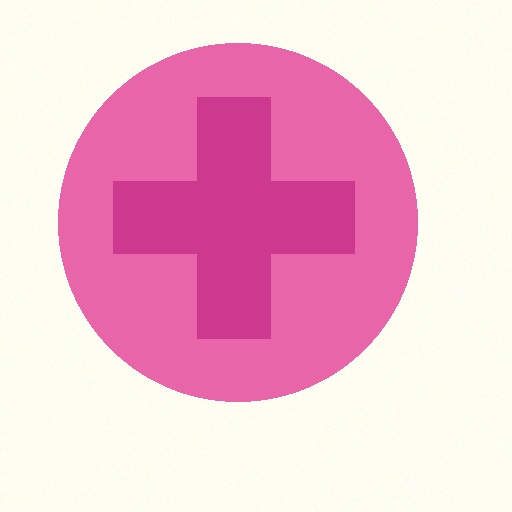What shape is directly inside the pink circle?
The magenta cross.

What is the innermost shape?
The magenta cross.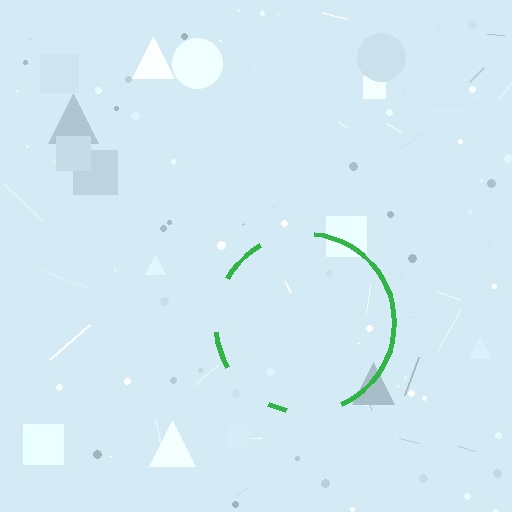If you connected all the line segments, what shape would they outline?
They would outline a circle.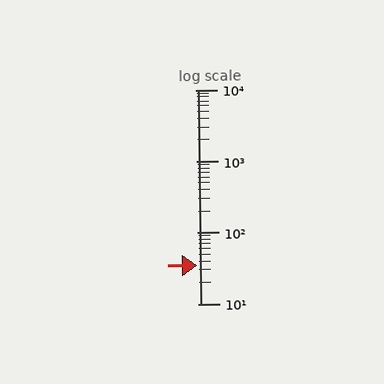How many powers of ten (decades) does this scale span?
The scale spans 3 decades, from 10 to 10000.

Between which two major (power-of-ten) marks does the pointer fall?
The pointer is between 10 and 100.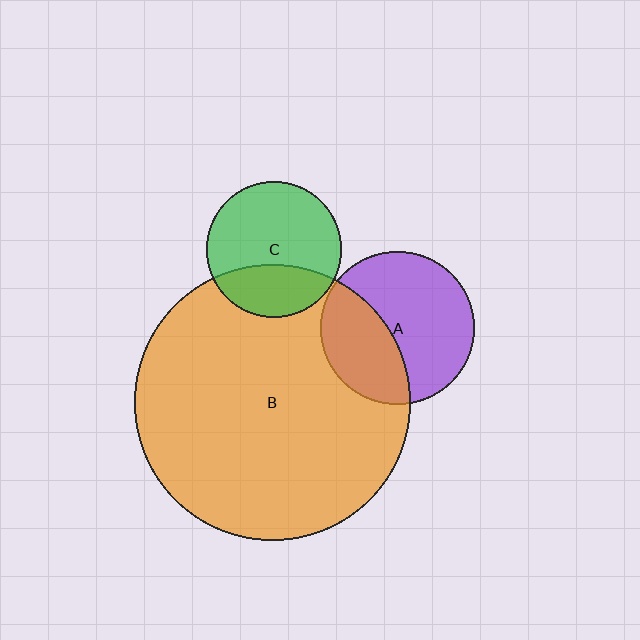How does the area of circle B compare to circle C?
Approximately 4.2 times.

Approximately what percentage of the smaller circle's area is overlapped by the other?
Approximately 30%.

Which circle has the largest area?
Circle B (orange).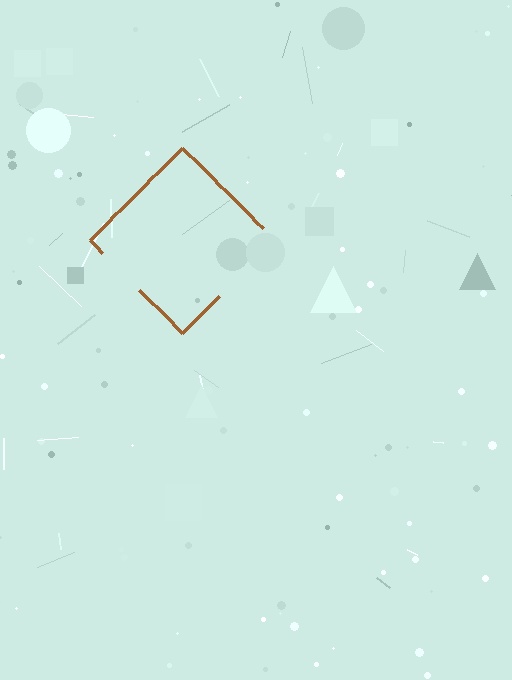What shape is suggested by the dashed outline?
The dashed outline suggests a diamond.